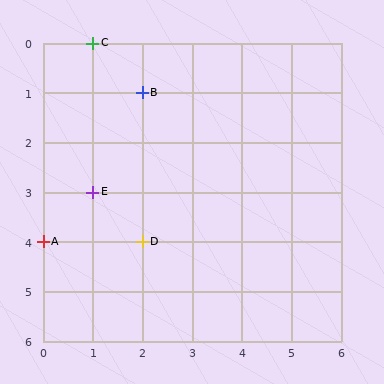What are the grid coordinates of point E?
Point E is at grid coordinates (1, 3).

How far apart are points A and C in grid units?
Points A and C are 1 column and 4 rows apart (about 4.1 grid units diagonally).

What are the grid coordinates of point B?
Point B is at grid coordinates (2, 1).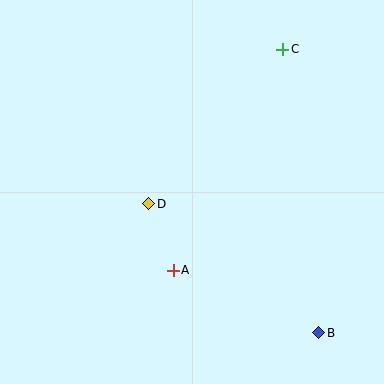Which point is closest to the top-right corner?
Point C is closest to the top-right corner.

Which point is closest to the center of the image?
Point D at (149, 204) is closest to the center.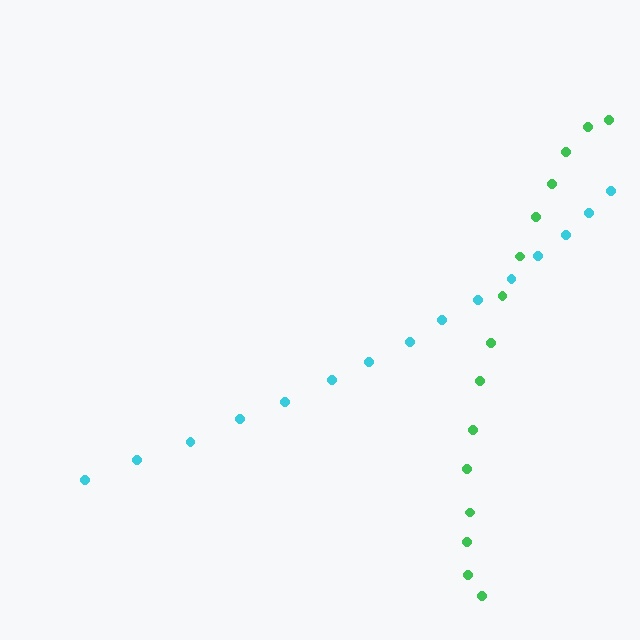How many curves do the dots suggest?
There are 2 distinct paths.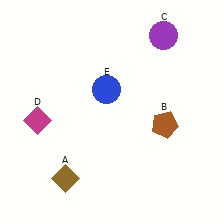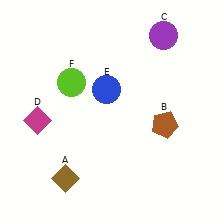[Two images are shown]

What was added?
A lime circle (F) was added in Image 2.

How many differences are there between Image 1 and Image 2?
There is 1 difference between the two images.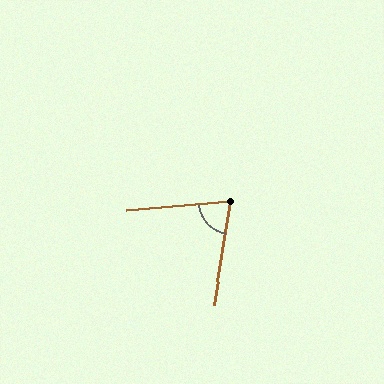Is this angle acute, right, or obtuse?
It is acute.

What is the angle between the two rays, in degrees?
Approximately 76 degrees.